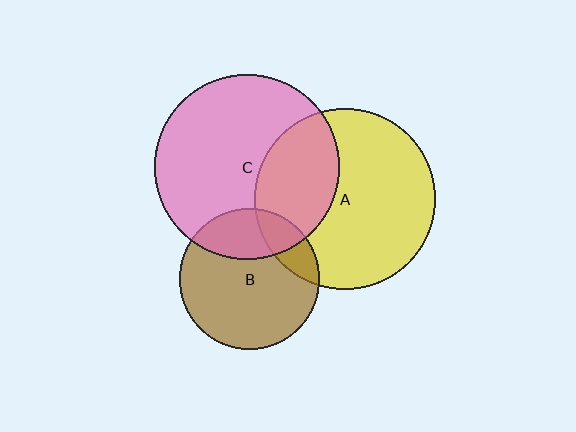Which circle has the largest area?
Circle C (pink).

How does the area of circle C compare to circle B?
Approximately 1.7 times.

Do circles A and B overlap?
Yes.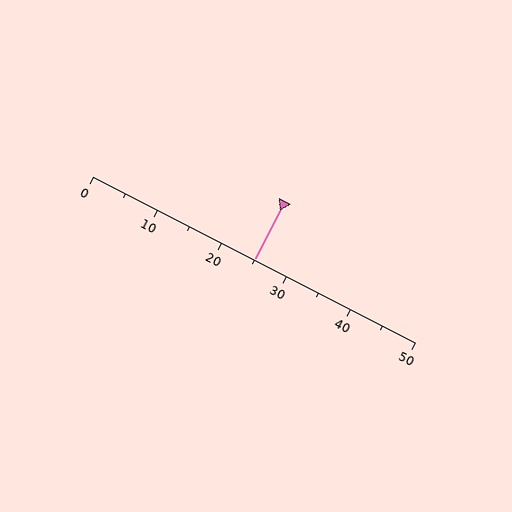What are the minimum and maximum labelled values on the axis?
The axis runs from 0 to 50.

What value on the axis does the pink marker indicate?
The marker indicates approximately 25.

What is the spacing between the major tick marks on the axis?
The major ticks are spaced 10 apart.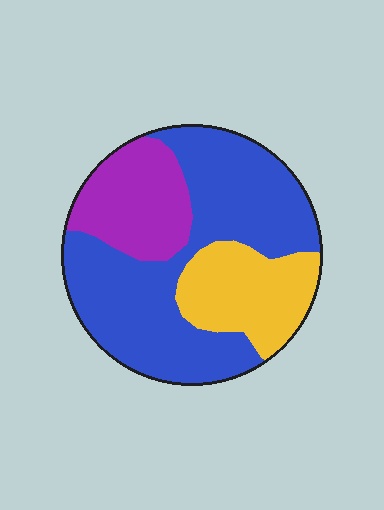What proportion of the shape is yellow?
Yellow takes up less than a quarter of the shape.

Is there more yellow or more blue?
Blue.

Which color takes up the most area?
Blue, at roughly 60%.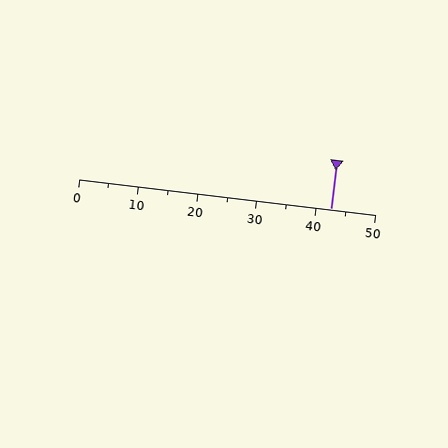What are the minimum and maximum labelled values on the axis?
The axis runs from 0 to 50.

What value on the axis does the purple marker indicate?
The marker indicates approximately 42.5.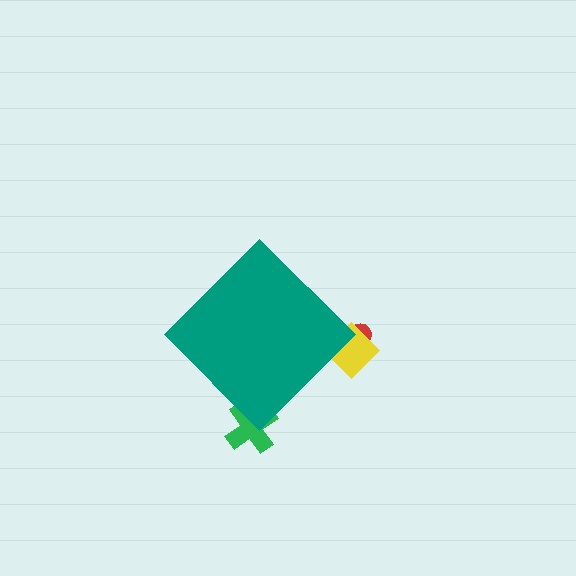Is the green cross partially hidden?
Yes, the green cross is partially hidden behind the teal diamond.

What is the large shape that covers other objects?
A teal diamond.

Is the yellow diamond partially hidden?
Yes, the yellow diamond is partially hidden behind the teal diamond.